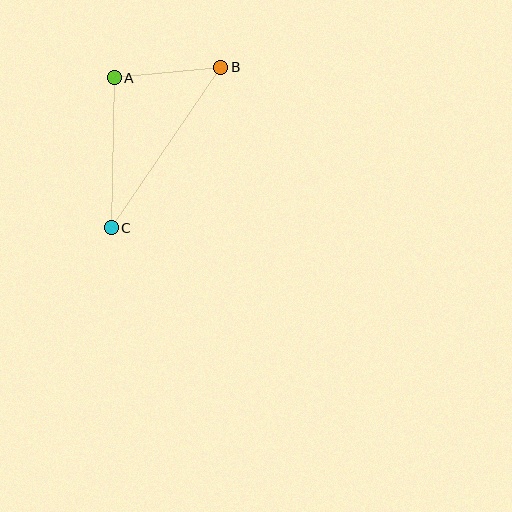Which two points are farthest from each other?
Points B and C are farthest from each other.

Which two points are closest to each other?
Points A and B are closest to each other.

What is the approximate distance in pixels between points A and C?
The distance between A and C is approximately 150 pixels.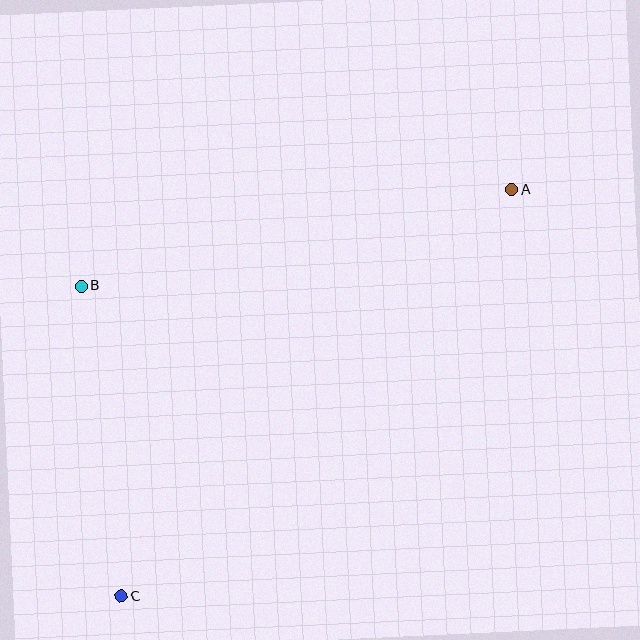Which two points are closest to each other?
Points B and C are closest to each other.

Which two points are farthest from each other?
Points A and C are farthest from each other.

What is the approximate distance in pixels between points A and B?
The distance between A and B is approximately 441 pixels.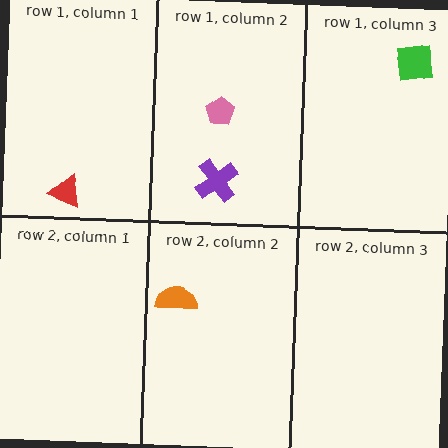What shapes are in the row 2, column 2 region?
The orange semicircle.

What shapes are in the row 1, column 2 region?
The purple cross, the pink pentagon.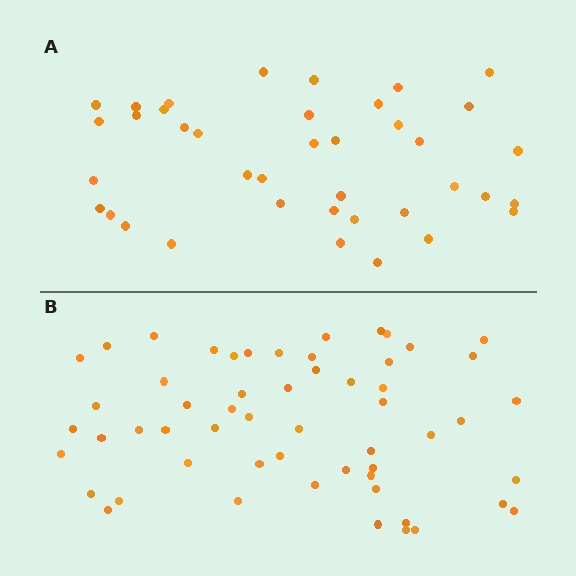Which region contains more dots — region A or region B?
Region B (the bottom region) has more dots.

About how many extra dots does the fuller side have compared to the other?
Region B has approximately 15 more dots than region A.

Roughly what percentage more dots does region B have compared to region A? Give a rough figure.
About 45% more.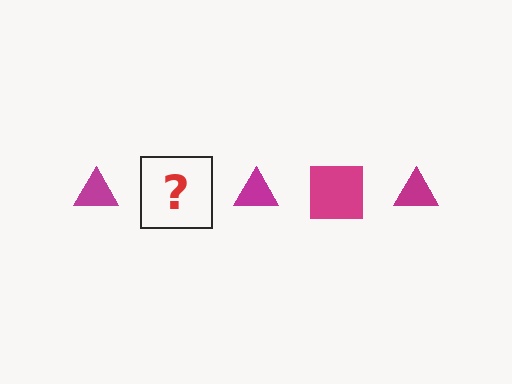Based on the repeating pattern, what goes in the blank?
The blank should be a magenta square.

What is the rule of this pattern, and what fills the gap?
The rule is that the pattern cycles through triangle, square shapes in magenta. The gap should be filled with a magenta square.